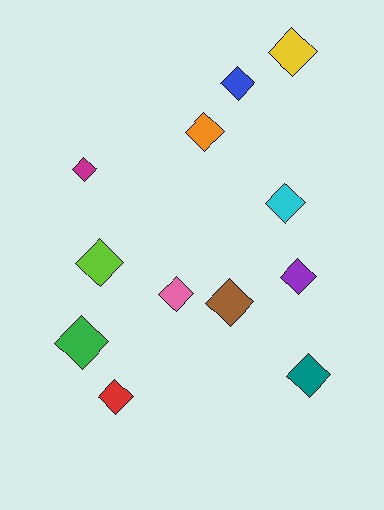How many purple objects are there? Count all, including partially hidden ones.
There is 1 purple object.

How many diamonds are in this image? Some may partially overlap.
There are 12 diamonds.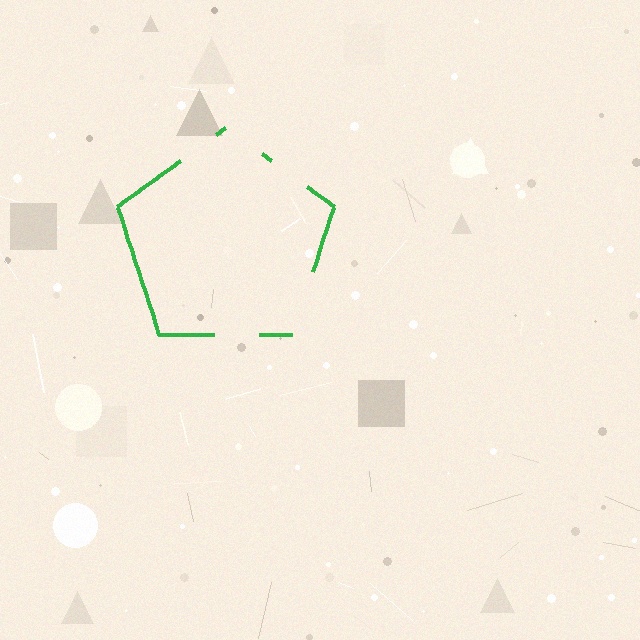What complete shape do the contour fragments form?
The contour fragments form a pentagon.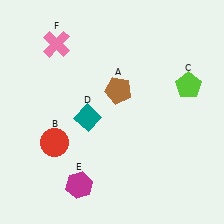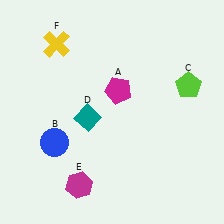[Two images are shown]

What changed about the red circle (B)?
In Image 1, B is red. In Image 2, it changed to blue.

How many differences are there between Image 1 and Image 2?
There are 3 differences between the two images.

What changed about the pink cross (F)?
In Image 1, F is pink. In Image 2, it changed to yellow.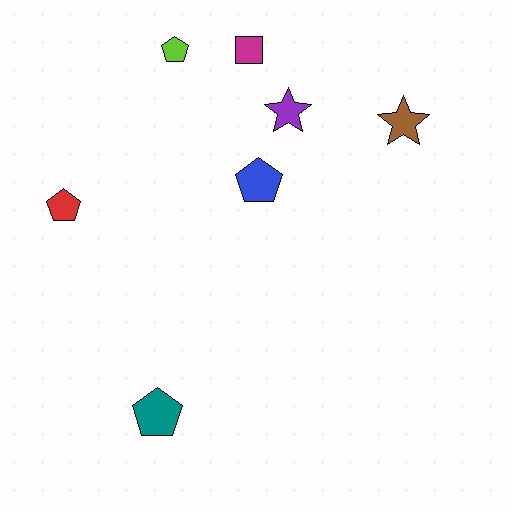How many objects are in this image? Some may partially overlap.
There are 7 objects.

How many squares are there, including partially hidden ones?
There is 1 square.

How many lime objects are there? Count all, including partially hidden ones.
There is 1 lime object.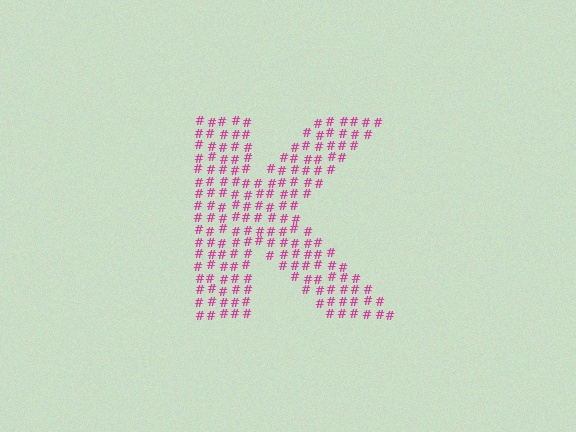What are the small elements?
The small elements are hash symbols.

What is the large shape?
The large shape is the letter K.